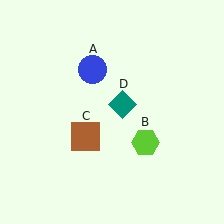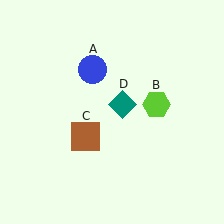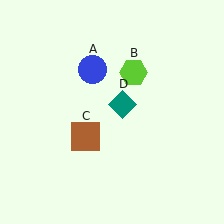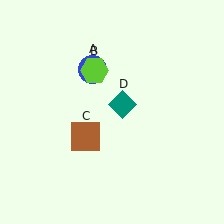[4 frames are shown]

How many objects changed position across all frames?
1 object changed position: lime hexagon (object B).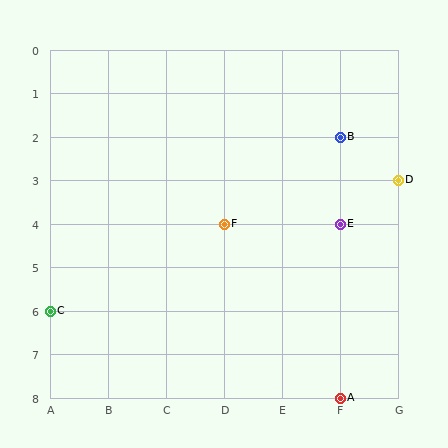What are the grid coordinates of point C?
Point C is at grid coordinates (A, 6).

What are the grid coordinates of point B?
Point B is at grid coordinates (F, 2).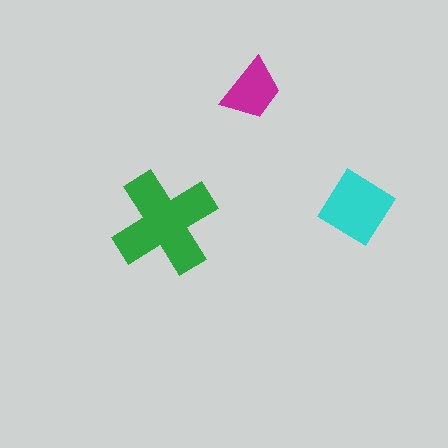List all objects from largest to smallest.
The green cross, the cyan diamond, the magenta trapezoid.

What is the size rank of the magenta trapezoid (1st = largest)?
3rd.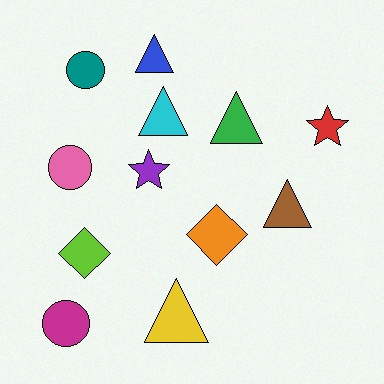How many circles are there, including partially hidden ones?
There are 3 circles.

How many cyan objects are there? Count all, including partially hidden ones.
There is 1 cyan object.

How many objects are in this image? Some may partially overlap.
There are 12 objects.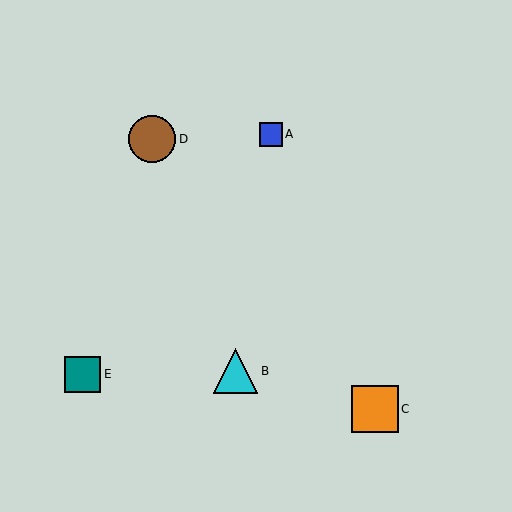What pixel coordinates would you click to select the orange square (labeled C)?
Click at (375, 409) to select the orange square C.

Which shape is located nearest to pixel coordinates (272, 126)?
The blue square (labeled A) at (271, 134) is nearest to that location.